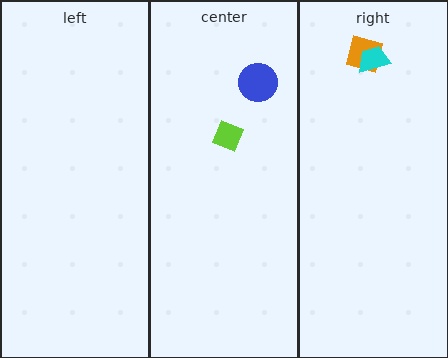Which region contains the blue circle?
The center region.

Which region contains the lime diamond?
The center region.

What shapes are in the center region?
The blue circle, the lime diamond.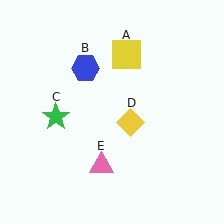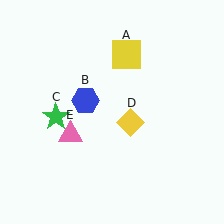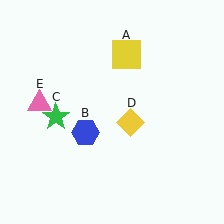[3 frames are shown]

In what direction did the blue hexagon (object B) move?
The blue hexagon (object B) moved down.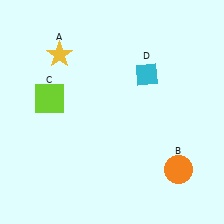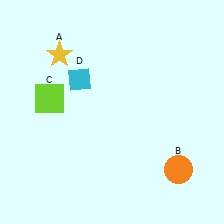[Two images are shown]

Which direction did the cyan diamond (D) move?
The cyan diamond (D) moved left.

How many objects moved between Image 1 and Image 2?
1 object moved between the two images.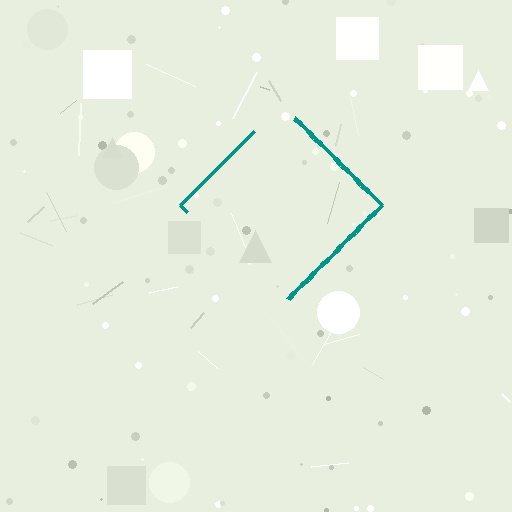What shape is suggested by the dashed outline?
The dashed outline suggests a diamond.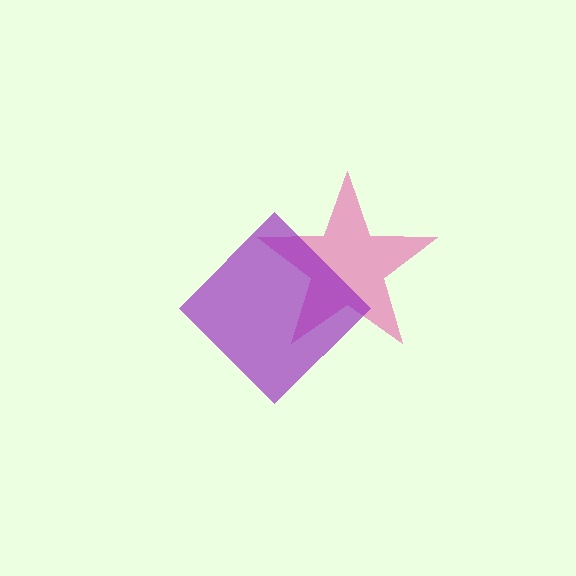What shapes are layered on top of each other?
The layered shapes are: a pink star, a purple diamond.